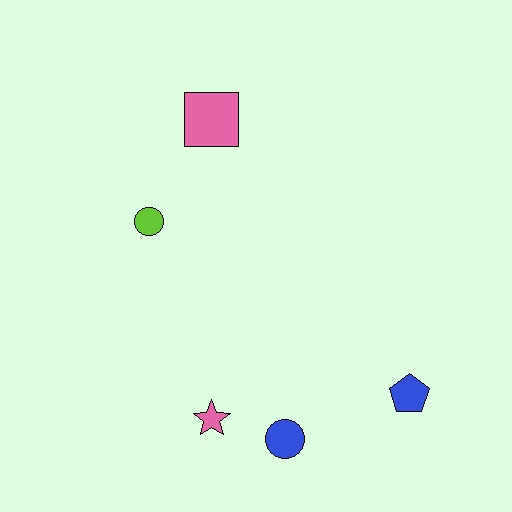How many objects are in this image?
There are 5 objects.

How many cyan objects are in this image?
There are no cyan objects.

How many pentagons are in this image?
There is 1 pentagon.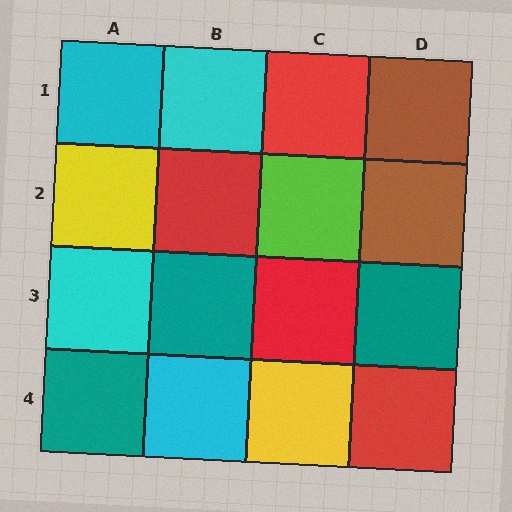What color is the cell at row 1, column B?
Cyan.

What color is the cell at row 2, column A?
Yellow.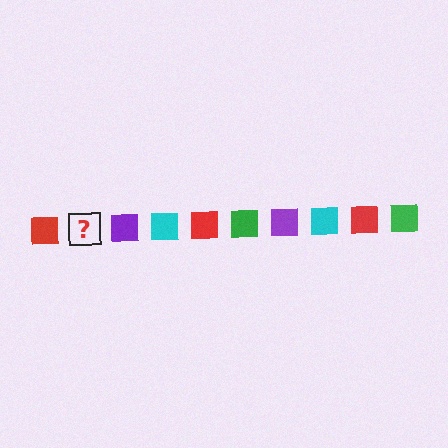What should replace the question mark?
The question mark should be replaced with a green square.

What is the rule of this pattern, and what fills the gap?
The rule is that the pattern cycles through red, green, purple, cyan squares. The gap should be filled with a green square.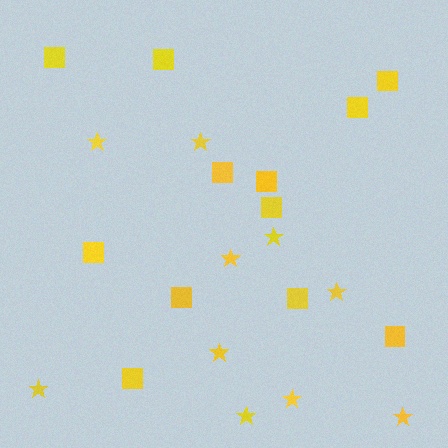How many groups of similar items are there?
There are 2 groups: one group of stars (10) and one group of squares (12).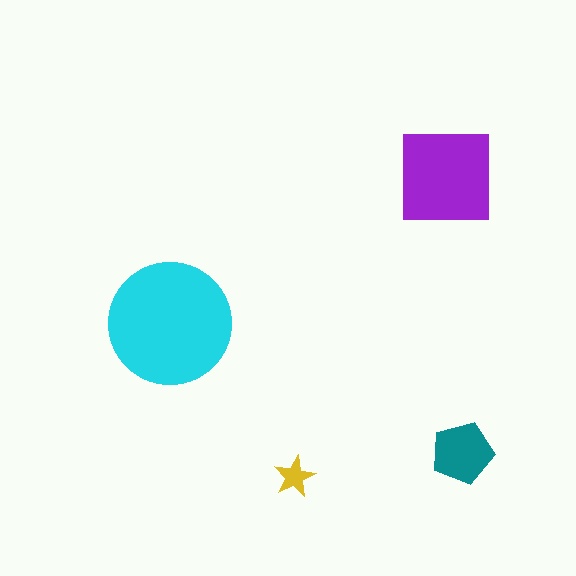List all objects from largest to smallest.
The cyan circle, the purple square, the teal pentagon, the yellow star.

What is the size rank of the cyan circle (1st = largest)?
1st.